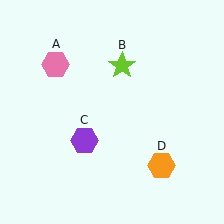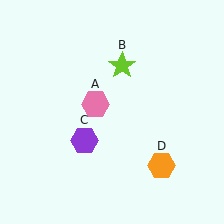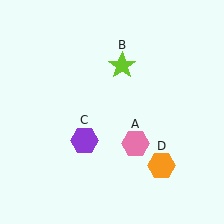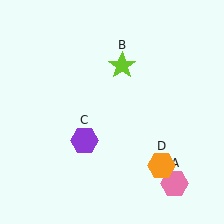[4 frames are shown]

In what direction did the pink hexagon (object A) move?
The pink hexagon (object A) moved down and to the right.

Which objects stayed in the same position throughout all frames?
Lime star (object B) and purple hexagon (object C) and orange hexagon (object D) remained stationary.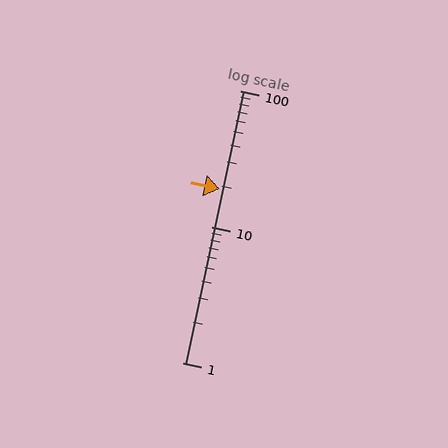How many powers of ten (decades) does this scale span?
The scale spans 2 decades, from 1 to 100.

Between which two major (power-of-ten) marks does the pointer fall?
The pointer is between 10 and 100.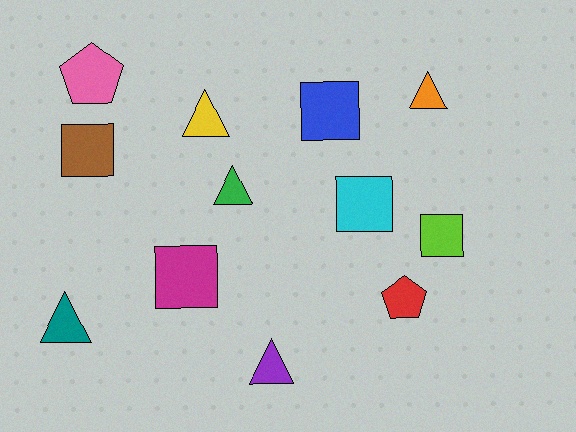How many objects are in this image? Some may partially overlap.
There are 12 objects.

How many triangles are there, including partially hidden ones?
There are 5 triangles.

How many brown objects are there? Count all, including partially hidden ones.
There is 1 brown object.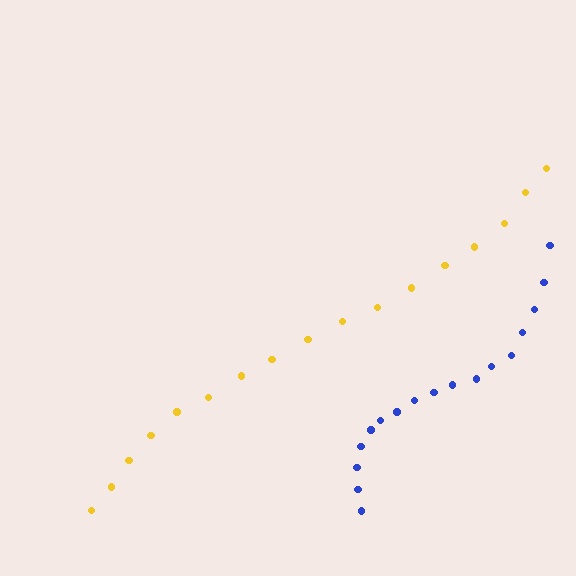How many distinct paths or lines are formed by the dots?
There are 2 distinct paths.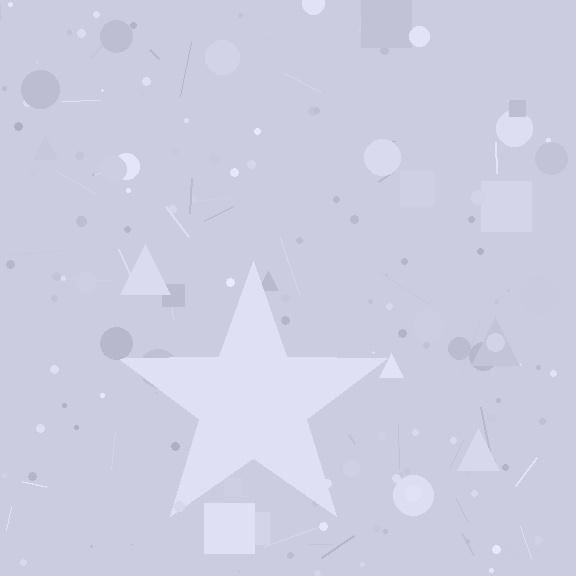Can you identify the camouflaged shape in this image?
The camouflaged shape is a star.